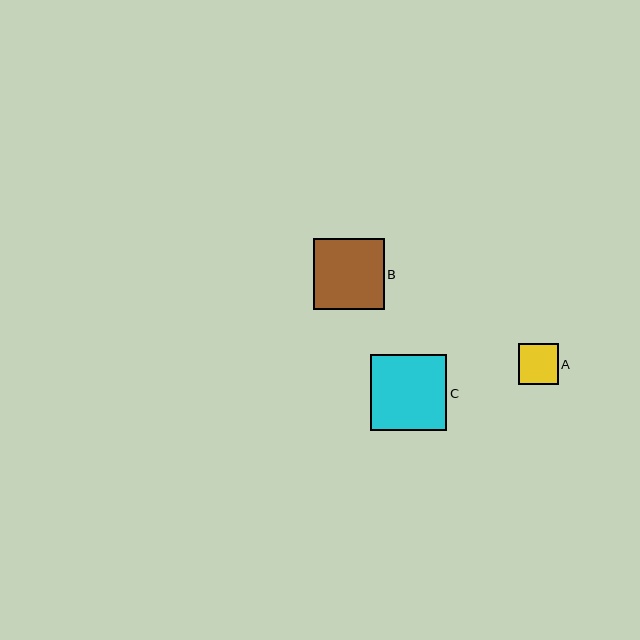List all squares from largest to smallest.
From largest to smallest: C, B, A.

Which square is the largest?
Square C is the largest with a size of approximately 76 pixels.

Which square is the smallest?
Square A is the smallest with a size of approximately 40 pixels.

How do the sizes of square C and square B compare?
Square C and square B are approximately the same size.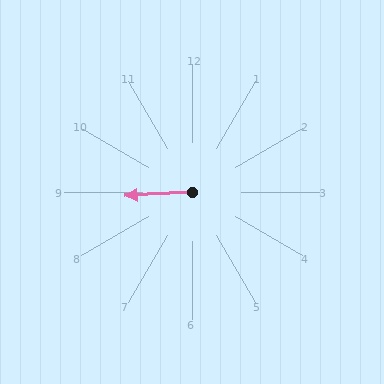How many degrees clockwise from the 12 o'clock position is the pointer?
Approximately 267 degrees.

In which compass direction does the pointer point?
West.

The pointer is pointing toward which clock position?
Roughly 9 o'clock.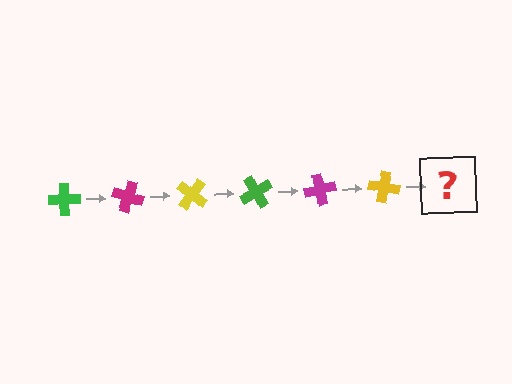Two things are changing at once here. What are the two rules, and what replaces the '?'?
The two rules are that it rotates 20 degrees each step and the color cycles through green, magenta, and yellow. The '?' should be a green cross, rotated 120 degrees from the start.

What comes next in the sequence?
The next element should be a green cross, rotated 120 degrees from the start.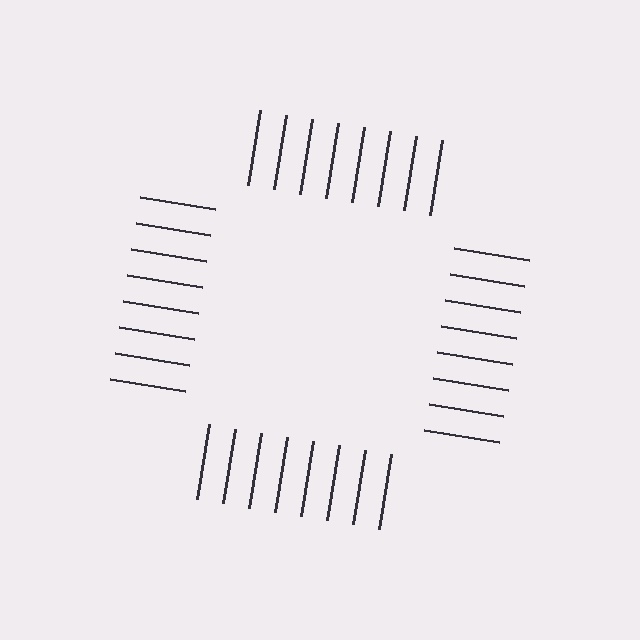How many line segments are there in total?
32 — 8 along each of the 4 edges.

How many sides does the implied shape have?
4 sides — the line-ends trace a square.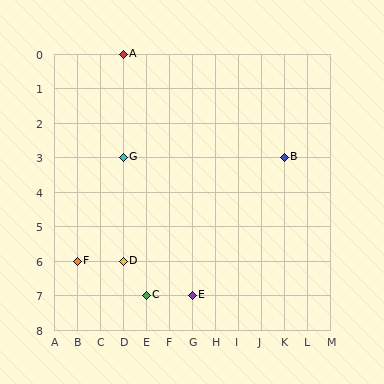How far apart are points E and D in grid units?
Points E and D are 3 columns and 1 row apart (about 3.2 grid units diagonally).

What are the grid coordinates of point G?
Point G is at grid coordinates (D, 3).